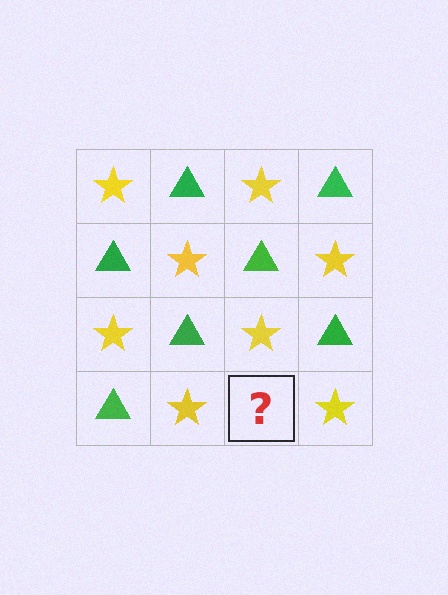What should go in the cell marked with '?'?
The missing cell should contain a green triangle.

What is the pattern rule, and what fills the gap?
The rule is that it alternates yellow star and green triangle in a checkerboard pattern. The gap should be filled with a green triangle.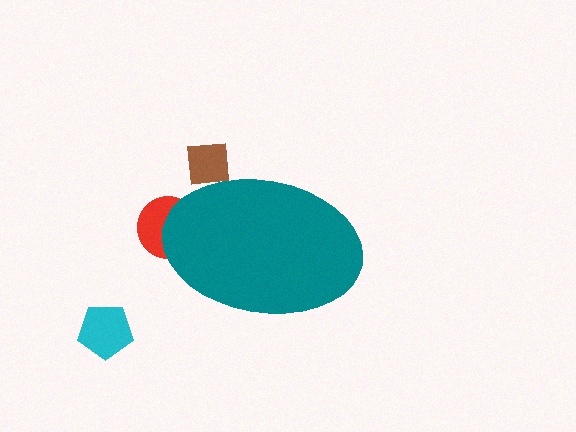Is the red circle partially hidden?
Yes, the red circle is partially hidden behind the teal ellipse.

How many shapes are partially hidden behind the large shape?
2 shapes are partially hidden.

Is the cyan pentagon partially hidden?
No, the cyan pentagon is fully visible.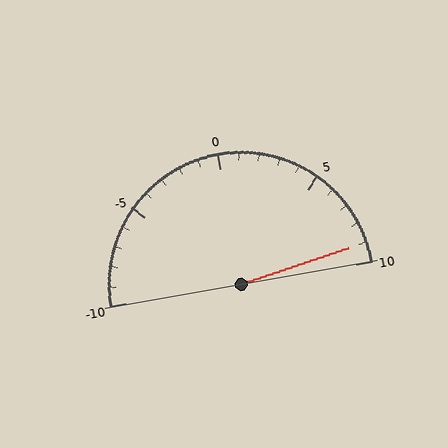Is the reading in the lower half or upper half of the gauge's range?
The reading is in the upper half of the range (-10 to 10).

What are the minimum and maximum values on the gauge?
The gauge ranges from -10 to 10.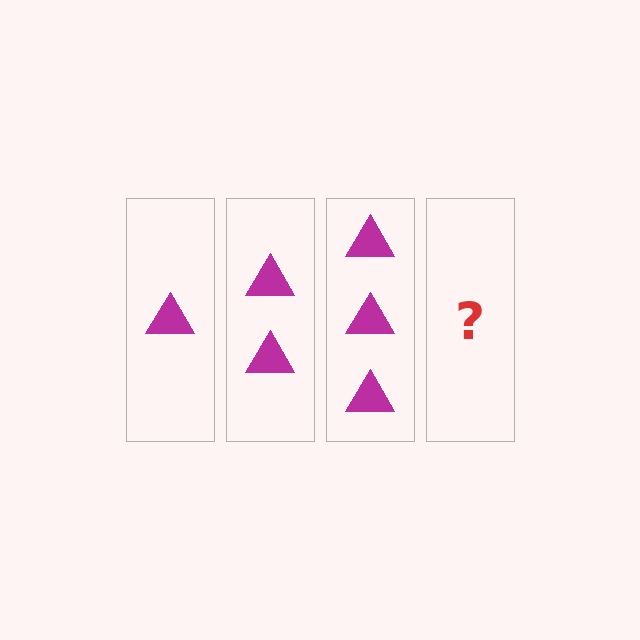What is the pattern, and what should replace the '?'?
The pattern is that each step adds one more triangle. The '?' should be 4 triangles.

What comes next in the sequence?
The next element should be 4 triangles.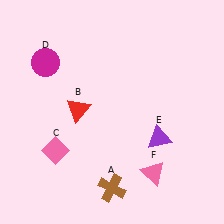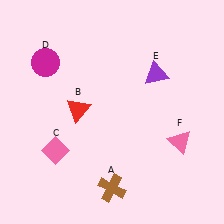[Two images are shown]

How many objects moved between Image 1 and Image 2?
2 objects moved between the two images.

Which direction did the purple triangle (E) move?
The purple triangle (E) moved up.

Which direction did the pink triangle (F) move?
The pink triangle (F) moved up.